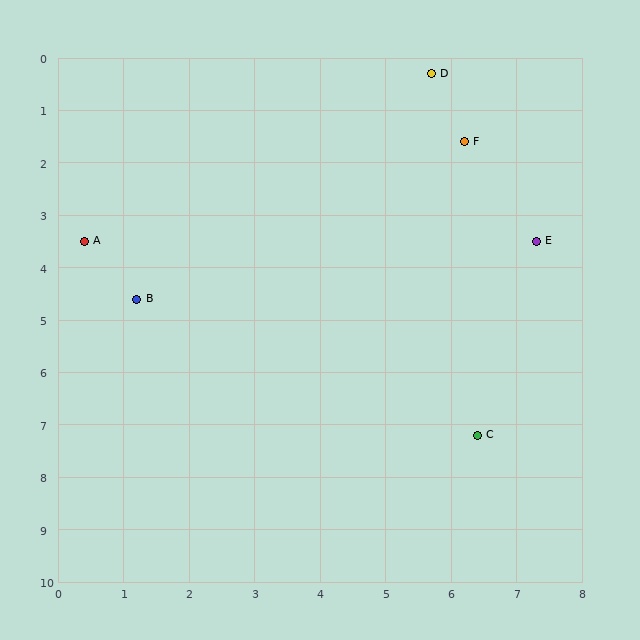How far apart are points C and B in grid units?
Points C and B are about 5.8 grid units apart.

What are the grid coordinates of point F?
Point F is at approximately (6.2, 1.6).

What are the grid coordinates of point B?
Point B is at approximately (1.2, 4.6).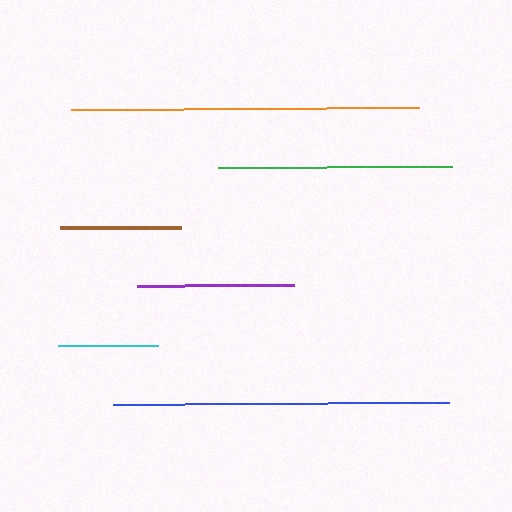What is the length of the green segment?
The green segment is approximately 234 pixels long.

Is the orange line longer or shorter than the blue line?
The orange line is longer than the blue line.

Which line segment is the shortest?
The cyan line is the shortest at approximately 100 pixels.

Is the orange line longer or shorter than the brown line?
The orange line is longer than the brown line.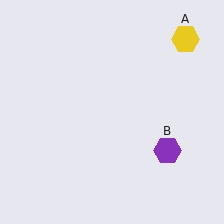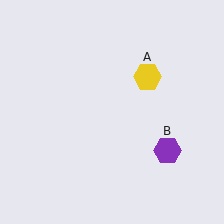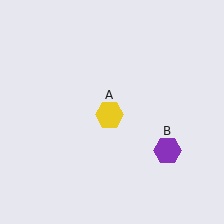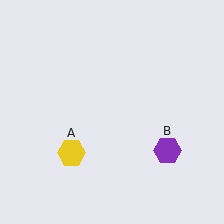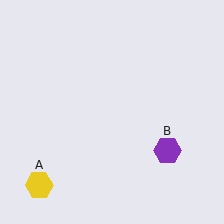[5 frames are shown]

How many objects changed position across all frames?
1 object changed position: yellow hexagon (object A).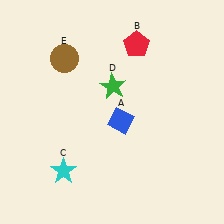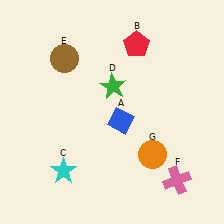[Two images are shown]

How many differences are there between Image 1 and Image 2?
There are 2 differences between the two images.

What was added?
A pink cross (F), an orange circle (G) were added in Image 2.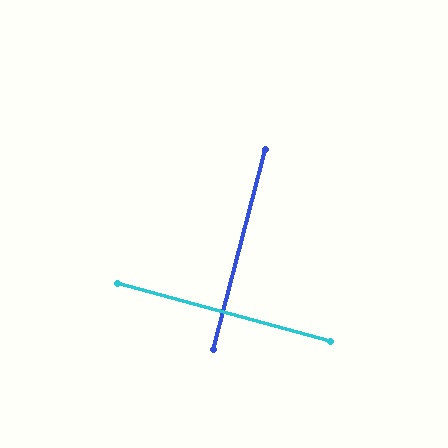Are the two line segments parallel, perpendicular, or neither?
Perpendicular — they meet at approximately 89°.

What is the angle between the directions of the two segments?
Approximately 89 degrees.